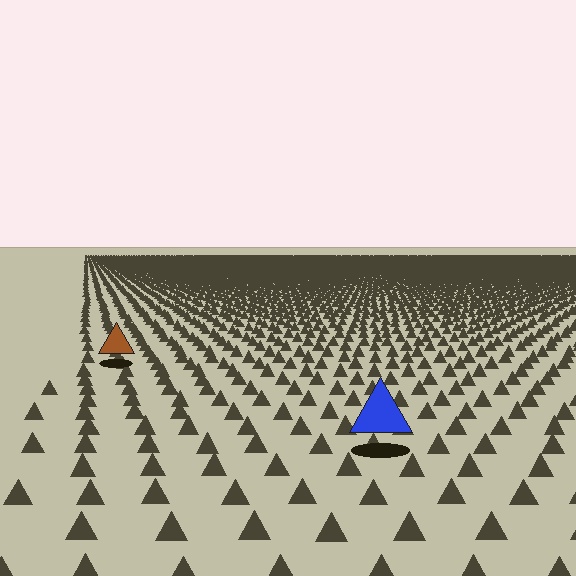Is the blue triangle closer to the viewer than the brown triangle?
Yes. The blue triangle is closer — you can tell from the texture gradient: the ground texture is coarser near it.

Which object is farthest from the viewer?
The brown triangle is farthest from the viewer. It appears smaller and the ground texture around it is denser.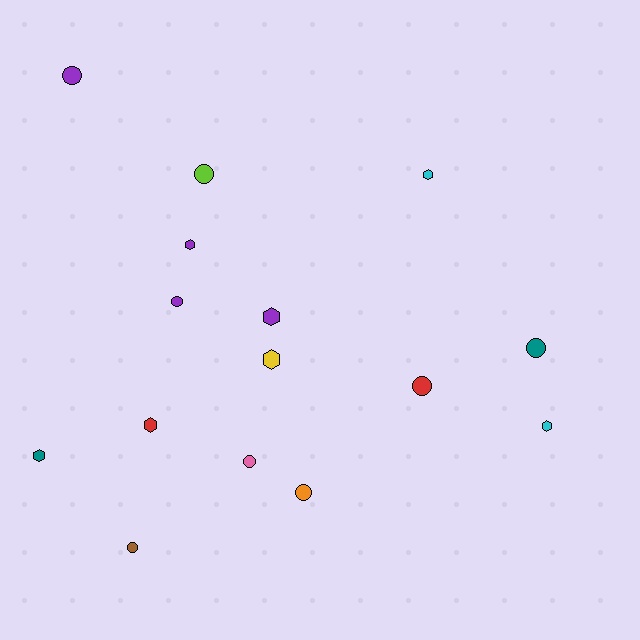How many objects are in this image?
There are 15 objects.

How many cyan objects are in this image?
There are 2 cyan objects.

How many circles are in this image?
There are 8 circles.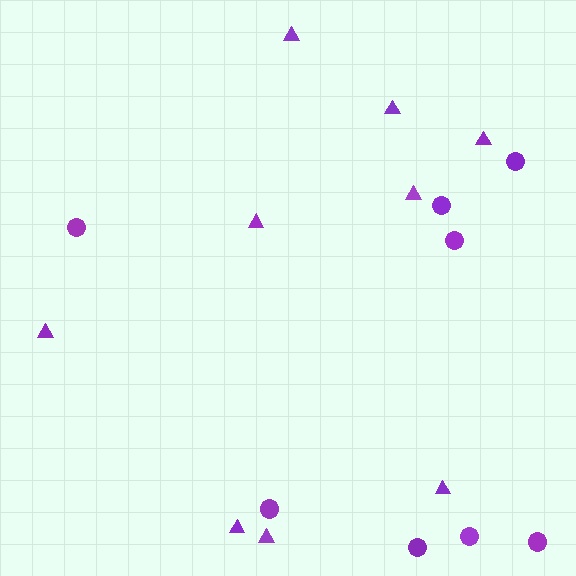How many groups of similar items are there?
There are 2 groups: one group of triangles (9) and one group of circles (8).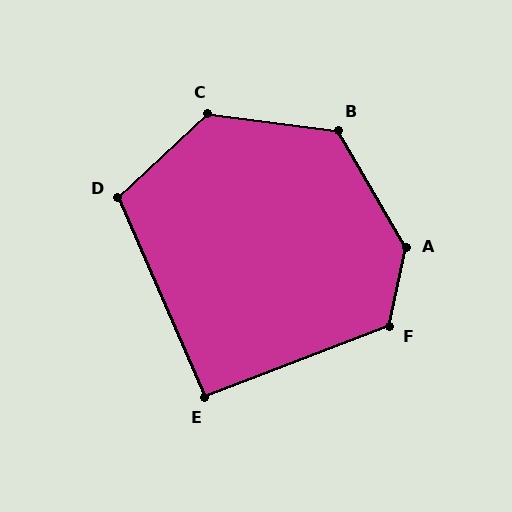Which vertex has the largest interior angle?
A, at approximately 138 degrees.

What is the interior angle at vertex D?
Approximately 109 degrees (obtuse).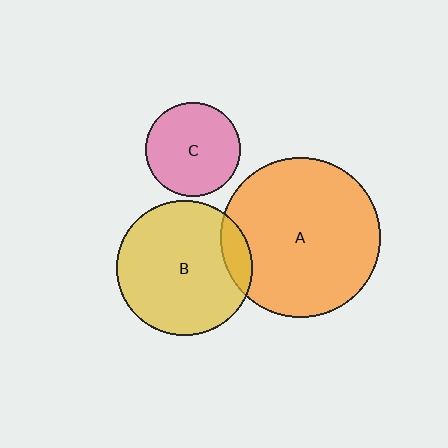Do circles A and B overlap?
Yes.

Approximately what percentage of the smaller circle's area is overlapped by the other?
Approximately 10%.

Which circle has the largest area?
Circle A (orange).